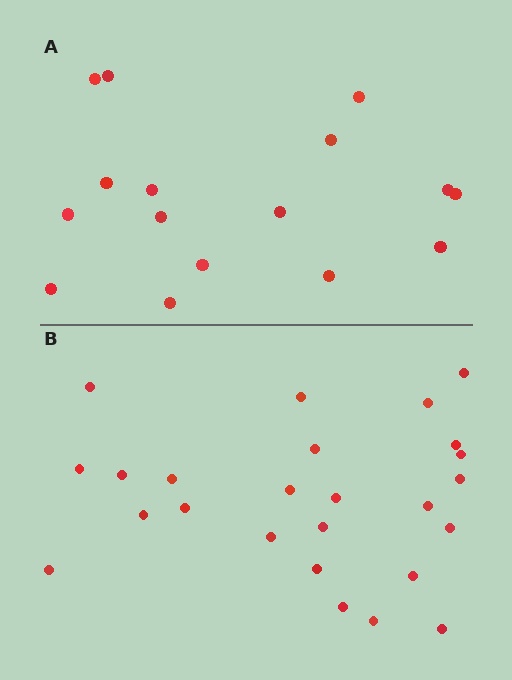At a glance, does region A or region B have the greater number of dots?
Region B (the bottom region) has more dots.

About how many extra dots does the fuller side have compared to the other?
Region B has roughly 8 or so more dots than region A.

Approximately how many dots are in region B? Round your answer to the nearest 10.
About 20 dots. (The exact count is 25, which rounds to 20.)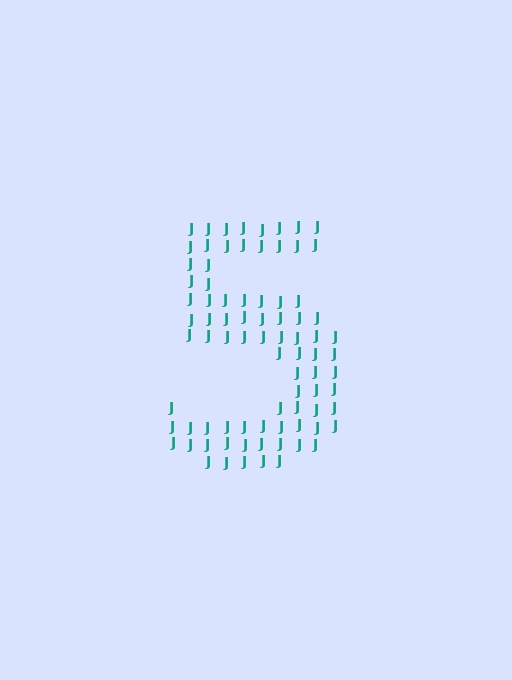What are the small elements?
The small elements are letter J's.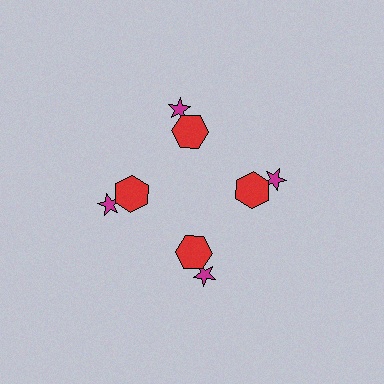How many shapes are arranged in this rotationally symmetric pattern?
There are 8 shapes, arranged in 4 groups of 2.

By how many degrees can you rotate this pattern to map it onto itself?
The pattern maps onto itself every 90 degrees of rotation.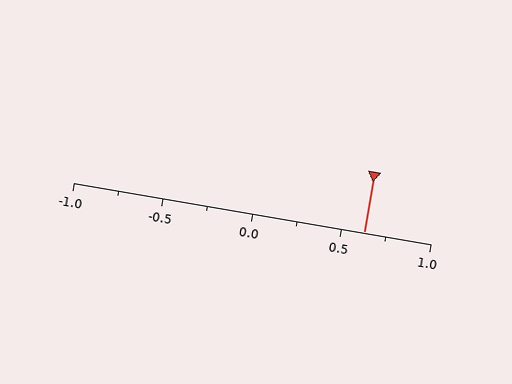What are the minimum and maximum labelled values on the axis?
The axis runs from -1.0 to 1.0.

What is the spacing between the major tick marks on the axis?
The major ticks are spaced 0.5 apart.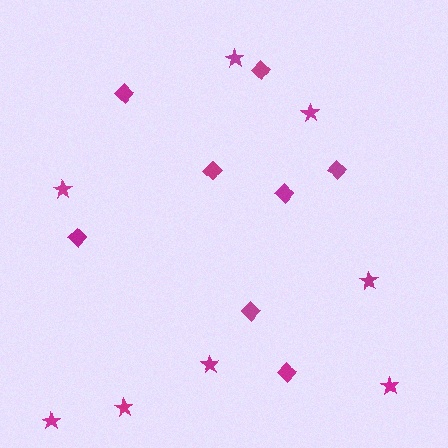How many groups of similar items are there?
There are 2 groups: one group of stars (8) and one group of diamonds (8).